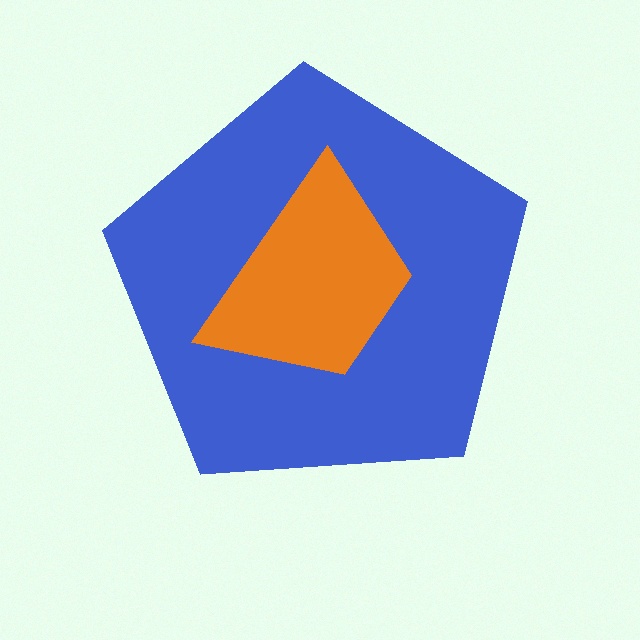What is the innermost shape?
The orange trapezoid.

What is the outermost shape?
The blue pentagon.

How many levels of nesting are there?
2.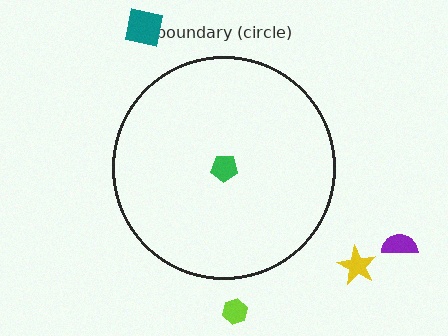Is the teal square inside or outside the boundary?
Outside.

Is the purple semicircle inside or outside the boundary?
Outside.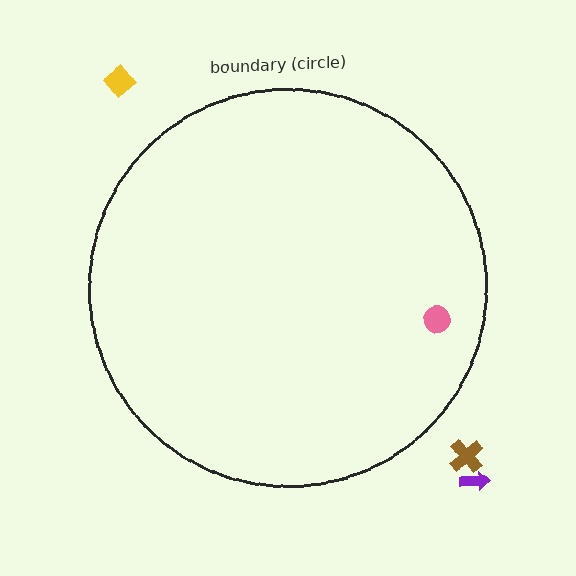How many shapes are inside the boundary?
1 inside, 3 outside.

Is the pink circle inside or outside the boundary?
Inside.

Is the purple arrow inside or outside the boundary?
Outside.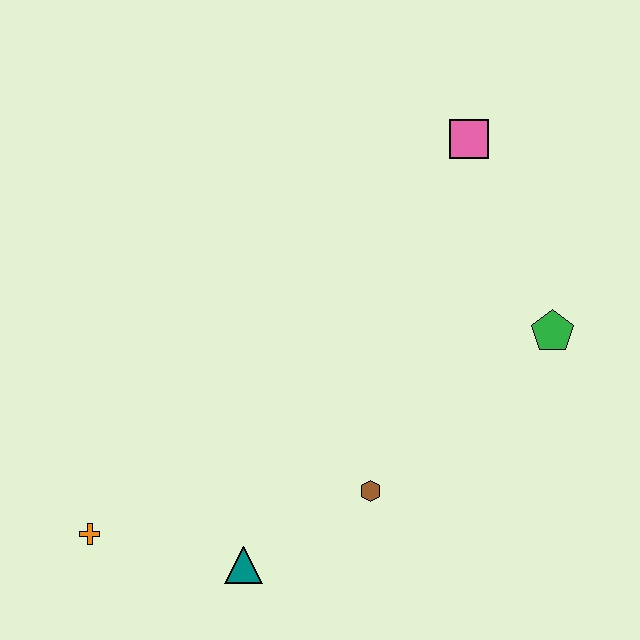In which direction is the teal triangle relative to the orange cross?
The teal triangle is to the right of the orange cross.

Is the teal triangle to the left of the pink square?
Yes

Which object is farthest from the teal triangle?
The pink square is farthest from the teal triangle.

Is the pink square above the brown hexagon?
Yes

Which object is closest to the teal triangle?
The brown hexagon is closest to the teal triangle.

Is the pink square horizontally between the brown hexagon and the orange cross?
No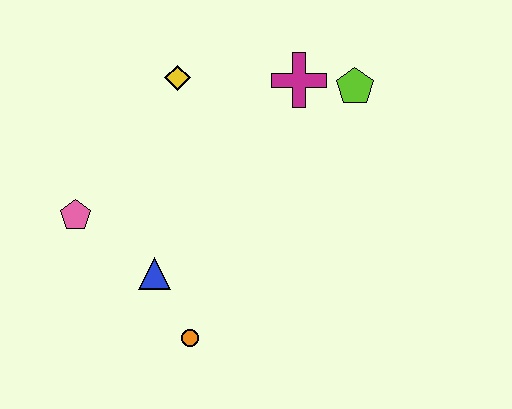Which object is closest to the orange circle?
The blue triangle is closest to the orange circle.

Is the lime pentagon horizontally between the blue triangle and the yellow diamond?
No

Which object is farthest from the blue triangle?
The lime pentagon is farthest from the blue triangle.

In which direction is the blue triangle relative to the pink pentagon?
The blue triangle is to the right of the pink pentagon.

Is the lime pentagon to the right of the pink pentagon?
Yes